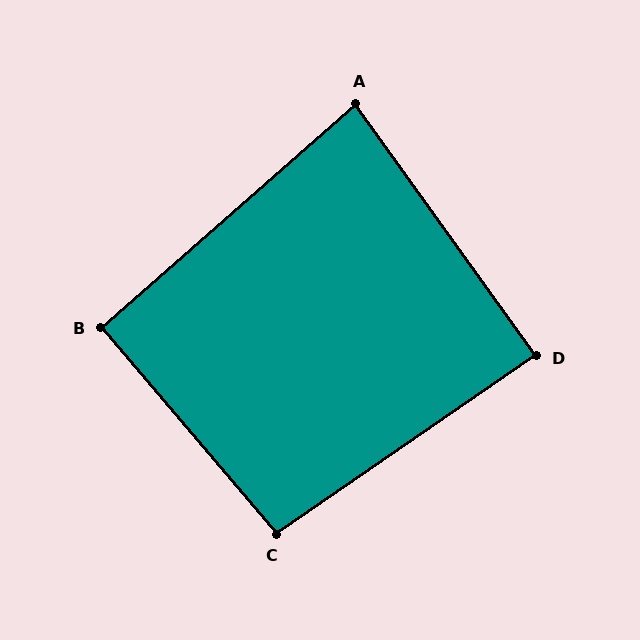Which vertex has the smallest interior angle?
A, at approximately 84 degrees.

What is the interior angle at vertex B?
Approximately 91 degrees (approximately right).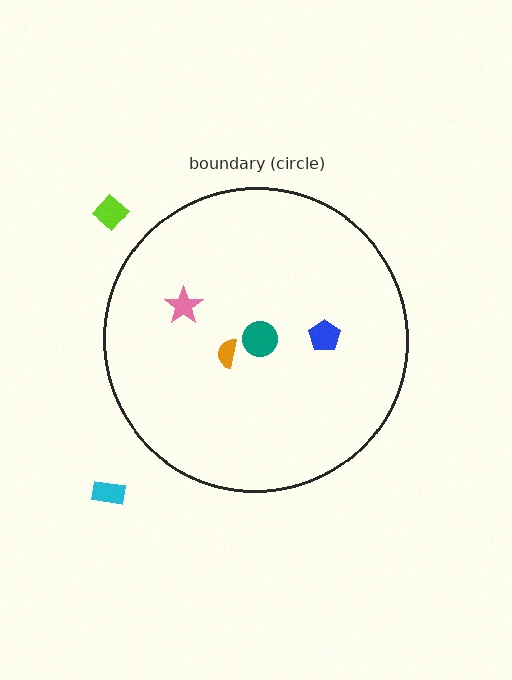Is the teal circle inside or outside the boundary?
Inside.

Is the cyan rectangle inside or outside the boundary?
Outside.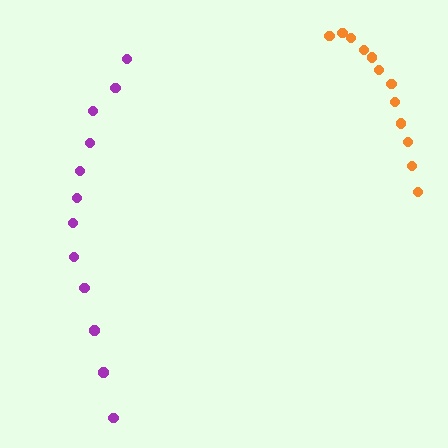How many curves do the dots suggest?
There are 2 distinct paths.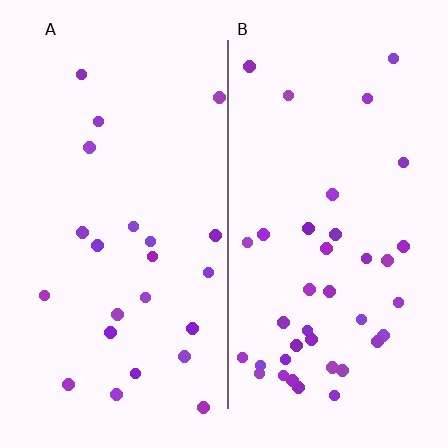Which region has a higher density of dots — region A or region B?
B (the right).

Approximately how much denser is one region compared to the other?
Approximately 1.7× — region B over region A.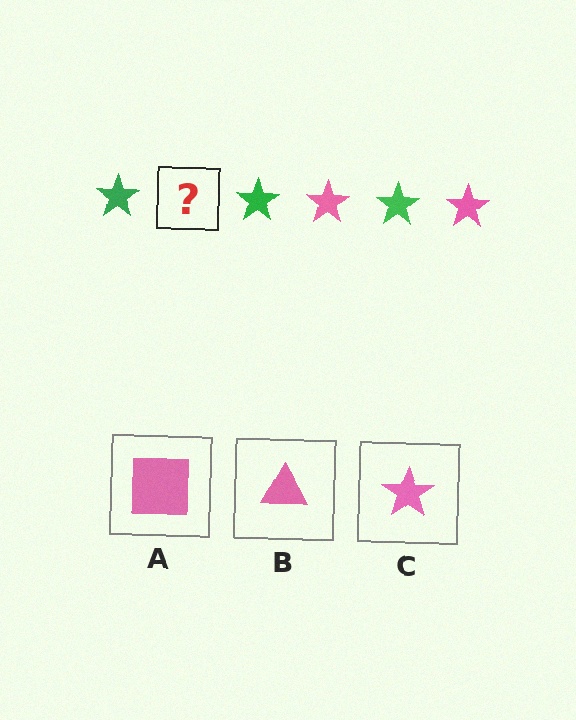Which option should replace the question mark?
Option C.